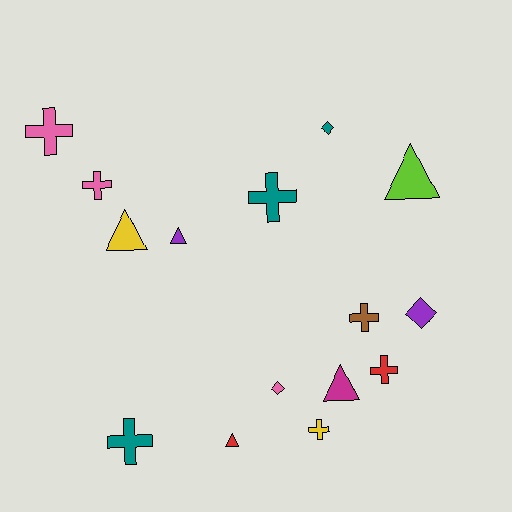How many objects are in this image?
There are 15 objects.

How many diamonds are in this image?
There are 3 diamonds.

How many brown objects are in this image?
There is 1 brown object.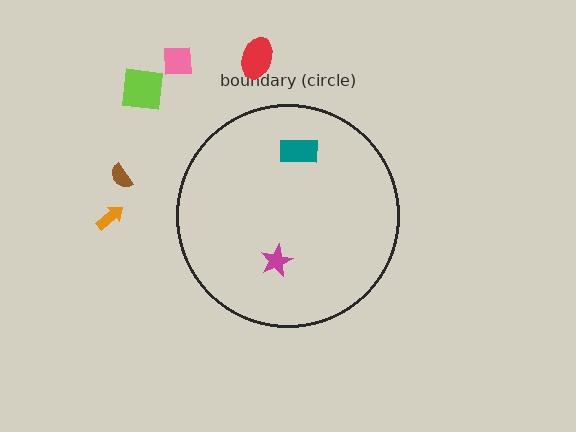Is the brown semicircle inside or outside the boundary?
Outside.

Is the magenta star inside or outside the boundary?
Inside.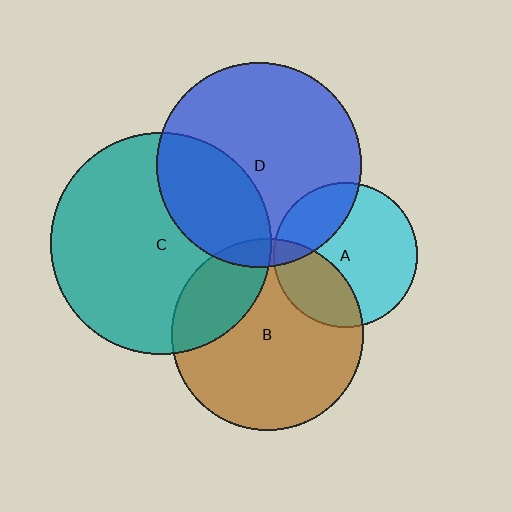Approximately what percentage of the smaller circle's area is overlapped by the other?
Approximately 25%.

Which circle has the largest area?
Circle C (teal).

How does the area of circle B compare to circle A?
Approximately 1.8 times.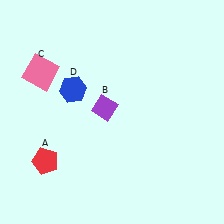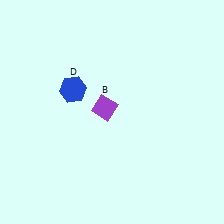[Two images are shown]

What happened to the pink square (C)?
The pink square (C) was removed in Image 2. It was in the top-left area of Image 1.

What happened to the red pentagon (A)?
The red pentagon (A) was removed in Image 2. It was in the bottom-left area of Image 1.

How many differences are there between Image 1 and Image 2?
There are 2 differences between the two images.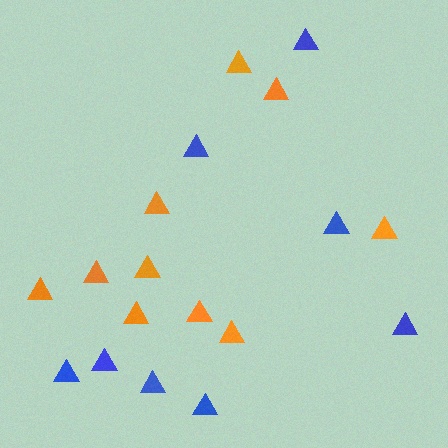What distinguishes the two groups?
There are 2 groups: one group of blue triangles (8) and one group of orange triangles (10).